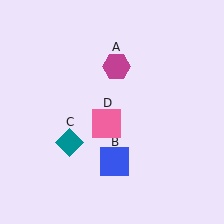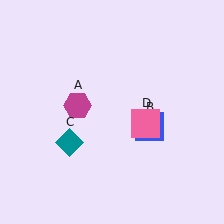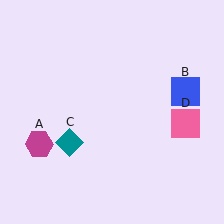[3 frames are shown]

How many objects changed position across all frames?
3 objects changed position: magenta hexagon (object A), blue square (object B), pink square (object D).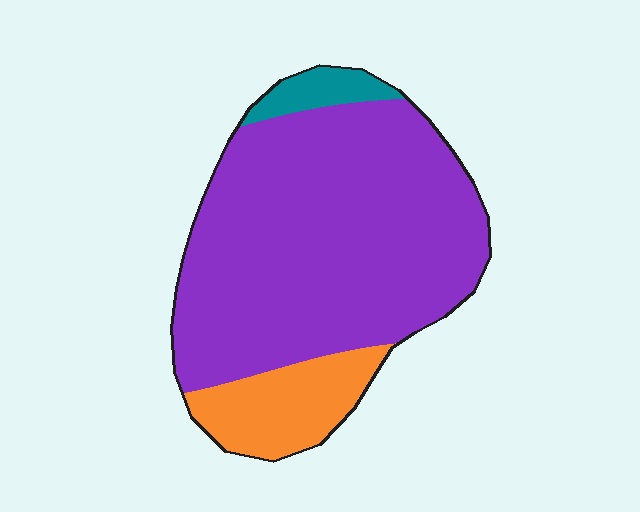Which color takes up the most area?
Purple, at roughly 80%.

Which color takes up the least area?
Teal, at roughly 5%.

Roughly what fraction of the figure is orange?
Orange covers 16% of the figure.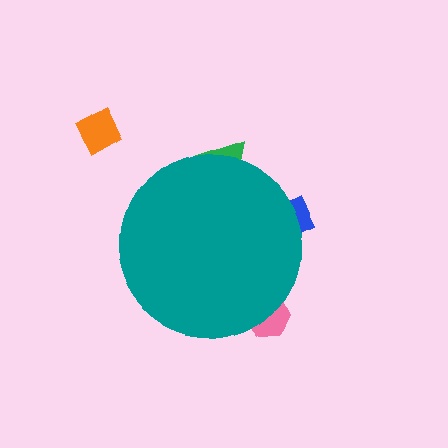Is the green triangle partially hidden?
Yes, the green triangle is partially hidden behind the teal circle.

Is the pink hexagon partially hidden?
Yes, the pink hexagon is partially hidden behind the teal circle.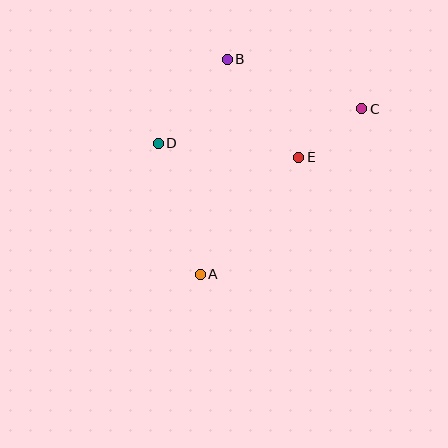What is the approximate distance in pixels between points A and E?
The distance between A and E is approximately 152 pixels.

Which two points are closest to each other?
Points C and E are closest to each other.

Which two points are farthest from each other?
Points A and C are farthest from each other.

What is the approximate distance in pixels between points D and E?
The distance between D and E is approximately 141 pixels.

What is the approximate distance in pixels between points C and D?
The distance between C and D is approximately 206 pixels.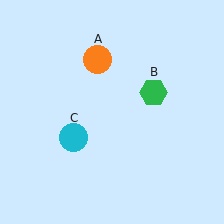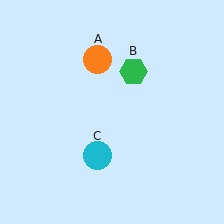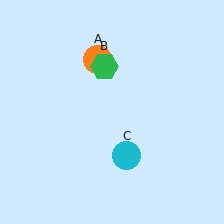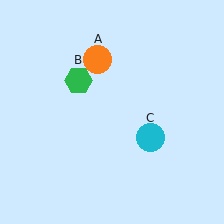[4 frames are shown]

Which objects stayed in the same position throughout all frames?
Orange circle (object A) remained stationary.